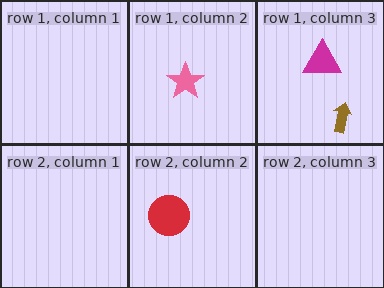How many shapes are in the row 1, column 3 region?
2.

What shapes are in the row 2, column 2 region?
The red circle.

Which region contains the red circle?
The row 2, column 2 region.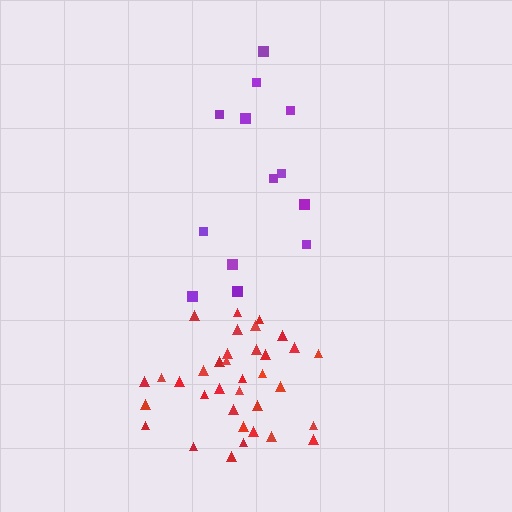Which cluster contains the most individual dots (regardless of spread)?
Red (35).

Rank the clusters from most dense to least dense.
red, purple.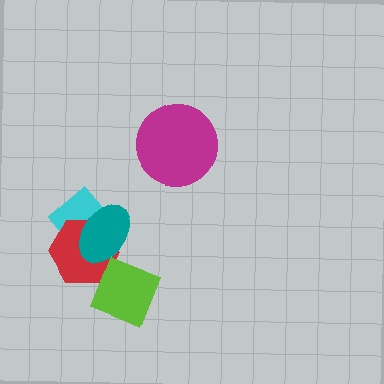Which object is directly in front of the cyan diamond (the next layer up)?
The red hexagon is directly in front of the cyan diamond.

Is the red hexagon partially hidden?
Yes, it is partially covered by another shape.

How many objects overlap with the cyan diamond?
2 objects overlap with the cyan diamond.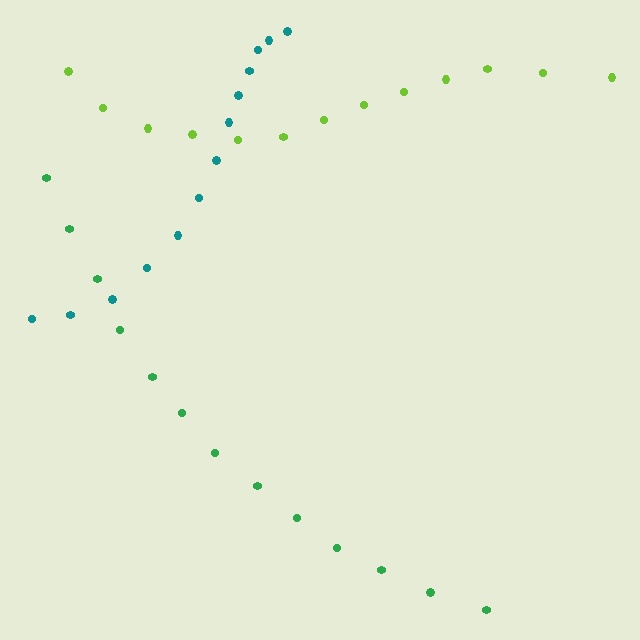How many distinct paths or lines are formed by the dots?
There are 3 distinct paths.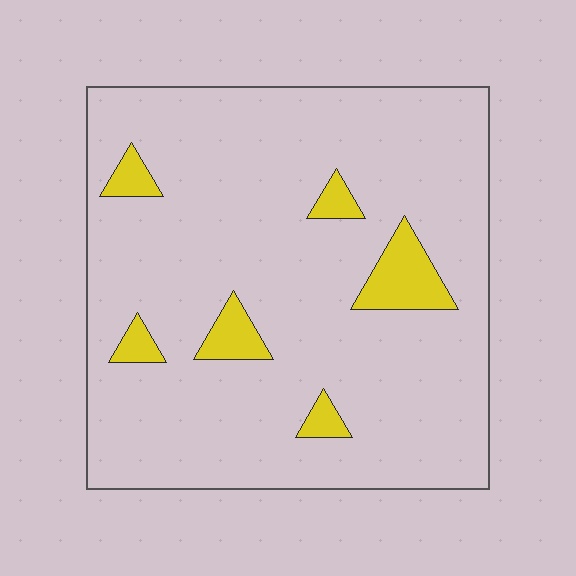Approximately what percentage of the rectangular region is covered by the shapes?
Approximately 10%.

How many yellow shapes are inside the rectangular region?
6.